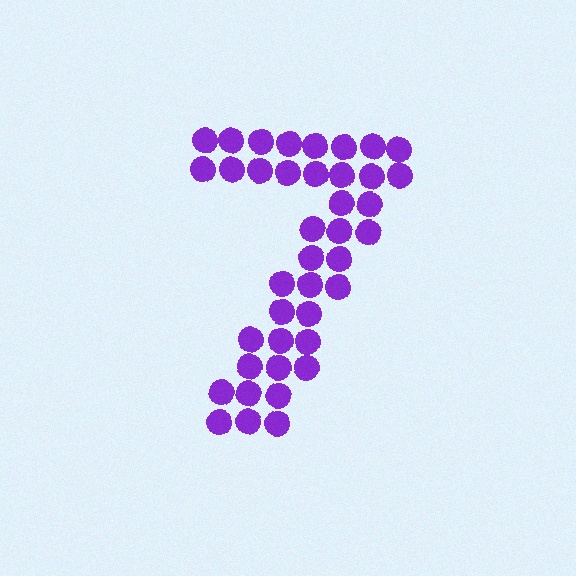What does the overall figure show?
The overall figure shows the digit 7.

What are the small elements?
The small elements are circles.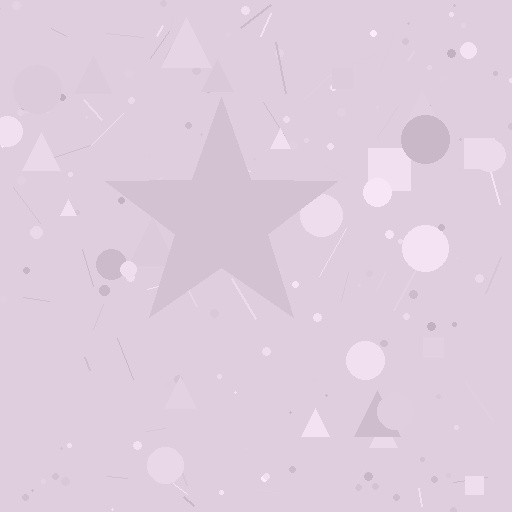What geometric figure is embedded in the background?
A star is embedded in the background.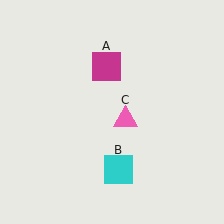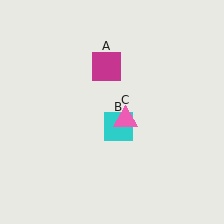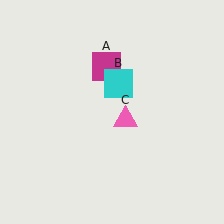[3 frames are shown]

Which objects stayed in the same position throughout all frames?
Magenta square (object A) and pink triangle (object C) remained stationary.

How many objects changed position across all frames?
1 object changed position: cyan square (object B).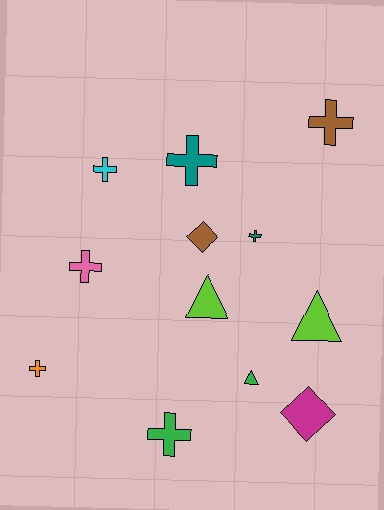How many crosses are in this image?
There are 7 crosses.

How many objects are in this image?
There are 12 objects.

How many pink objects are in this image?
There is 1 pink object.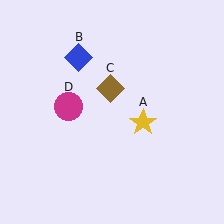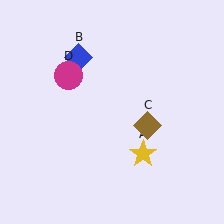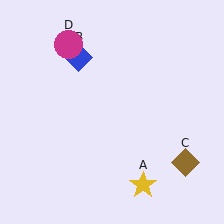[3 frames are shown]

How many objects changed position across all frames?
3 objects changed position: yellow star (object A), brown diamond (object C), magenta circle (object D).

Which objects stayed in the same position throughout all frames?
Blue diamond (object B) remained stationary.